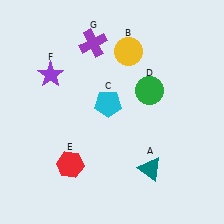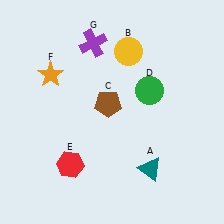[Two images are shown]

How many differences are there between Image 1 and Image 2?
There are 2 differences between the two images.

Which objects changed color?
C changed from cyan to brown. F changed from purple to orange.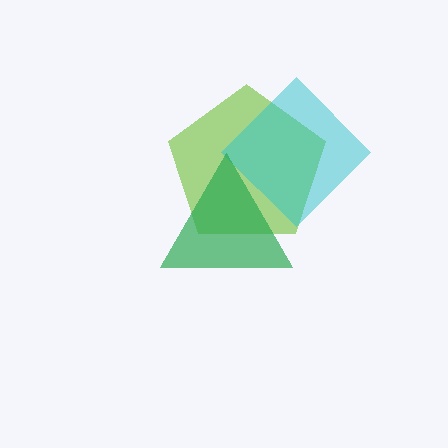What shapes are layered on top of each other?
The layered shapes are: a lime pentagon, a cyan diamond, a green triangle.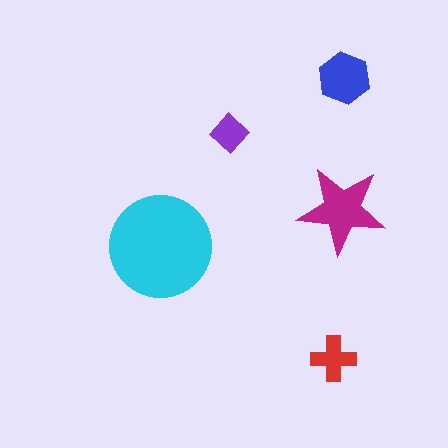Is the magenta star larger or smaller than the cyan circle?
Smaller.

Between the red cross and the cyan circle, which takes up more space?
The cyan circle.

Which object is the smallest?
The purple diamond.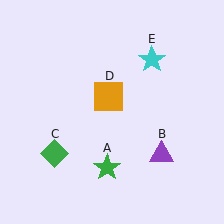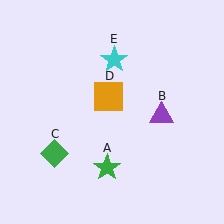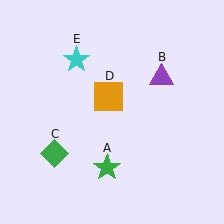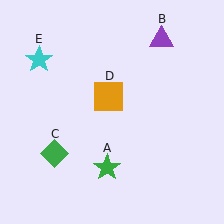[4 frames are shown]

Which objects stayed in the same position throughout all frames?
Green star (object A) and green diamond (object C) and orange square (object D) remained stationary.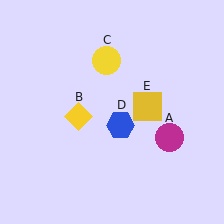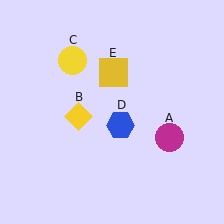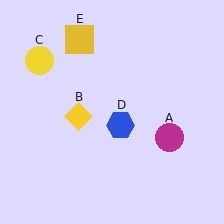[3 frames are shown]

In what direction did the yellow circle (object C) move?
The yellow circle (object C) moved left.